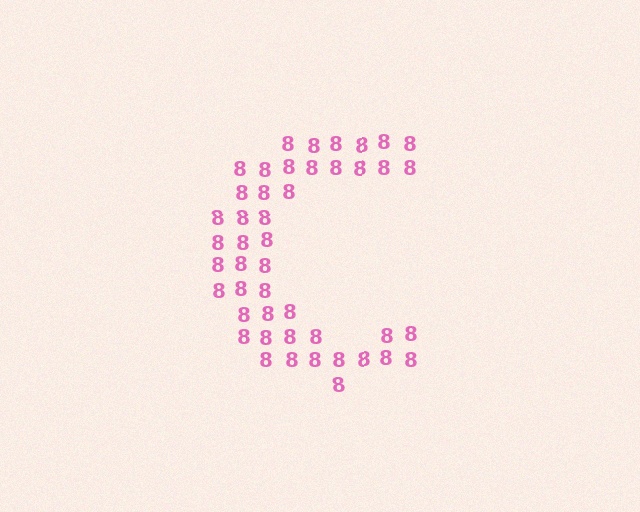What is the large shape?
The large shape is the letter C.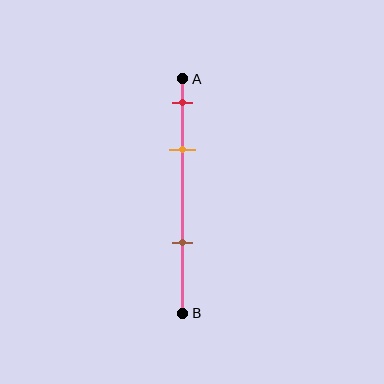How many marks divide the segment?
There are 3 marks dividing the segment.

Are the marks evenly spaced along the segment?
No, the marks are not evenly spaced.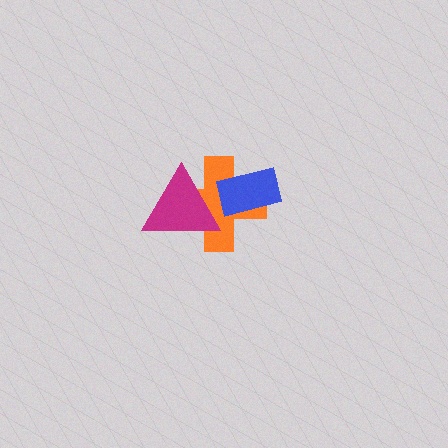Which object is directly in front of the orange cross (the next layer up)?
The blue rectangle is directly in front of the orange cross.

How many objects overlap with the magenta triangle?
1 object overlaps with the magenta triangle.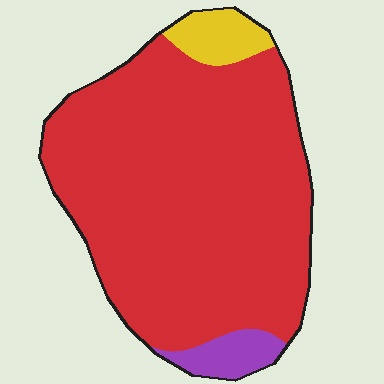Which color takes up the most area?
Red, at roughly 90%.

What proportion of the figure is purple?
Purple covers roughly 5% of the figure.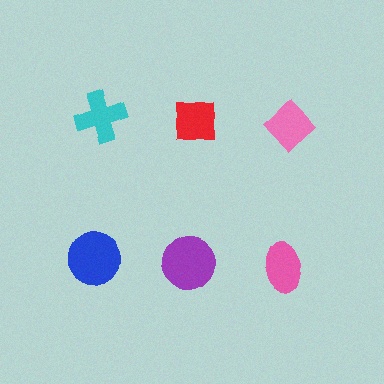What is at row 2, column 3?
A pink ellipse.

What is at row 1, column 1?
A cyan cross.